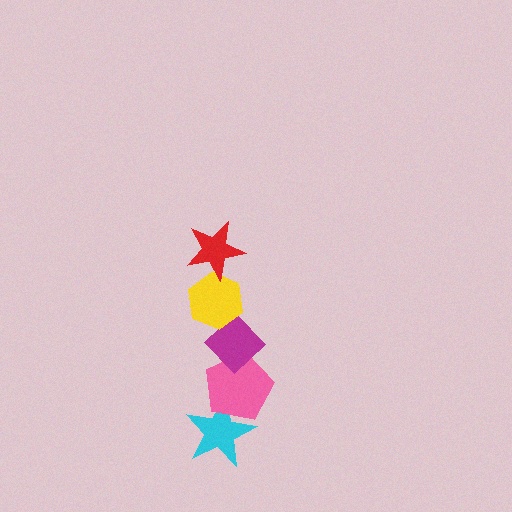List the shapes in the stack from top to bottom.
From top to bottom: the red star, the yellow hexagon, the magenta diamond, the pink pentagon, the cyan star.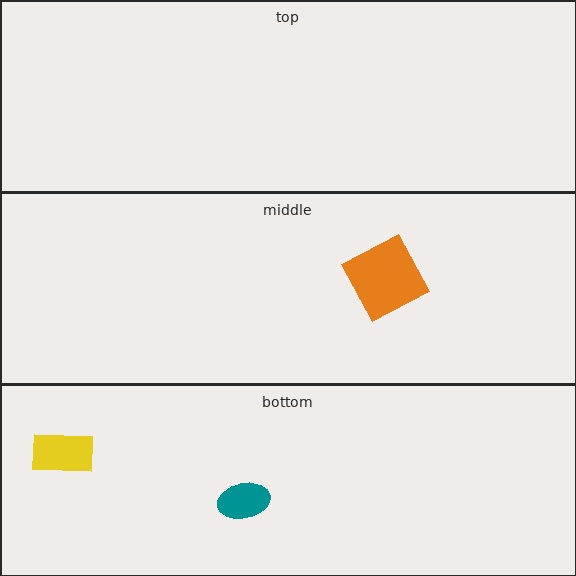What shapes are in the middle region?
The orange square.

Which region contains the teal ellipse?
The bottom region.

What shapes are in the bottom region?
The teal ellipse, the yellow rectangle.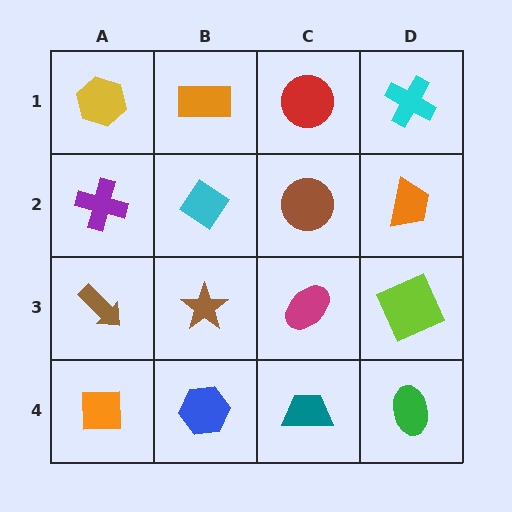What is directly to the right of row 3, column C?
A lime square.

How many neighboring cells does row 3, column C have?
4.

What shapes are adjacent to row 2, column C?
A red circle (row 1, column C), a magenta ellipse (row 3, column C), a cyan diamond (row 2, column B), an orange trapezoid (row 2, column D).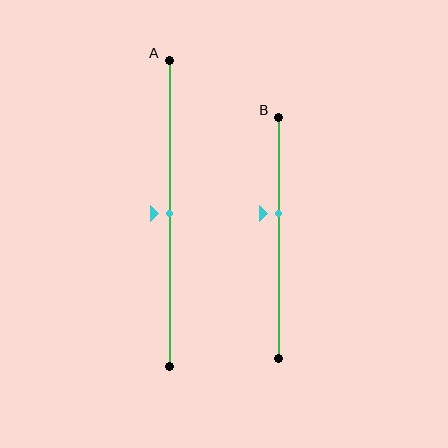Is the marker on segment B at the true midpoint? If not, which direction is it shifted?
No, the marker on segment B is shifted upward by about 10% of the segment length.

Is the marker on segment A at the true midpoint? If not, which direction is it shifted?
Yes, the marker on segment A is at the true midpoint.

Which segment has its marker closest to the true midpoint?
Segment A has its marker closest to the true midpoint.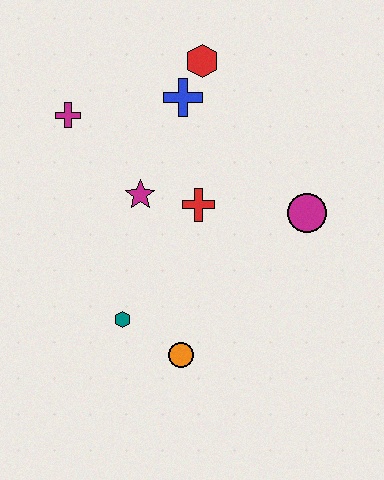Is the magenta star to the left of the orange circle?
Yes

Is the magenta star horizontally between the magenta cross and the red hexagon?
Yes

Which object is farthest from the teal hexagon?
The red hexagon is farthest from the teal hexagon.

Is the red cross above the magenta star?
No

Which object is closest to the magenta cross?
The magenta star is closest to the magenta cross.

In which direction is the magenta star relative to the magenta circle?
The magenta star is to the left of the magenta circle.